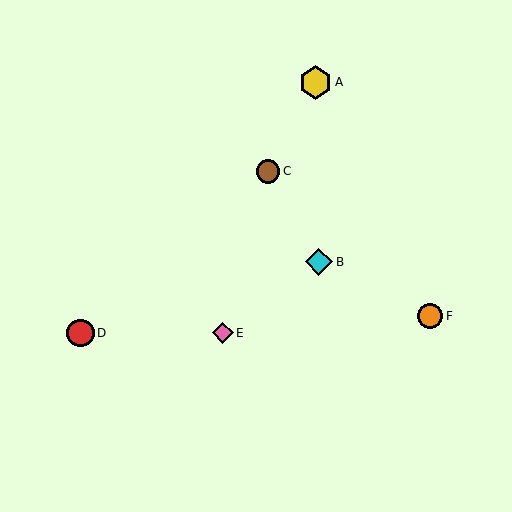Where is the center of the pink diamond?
The center of the pink diamond is at (223, 333).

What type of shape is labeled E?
Shape E is a pink diamond.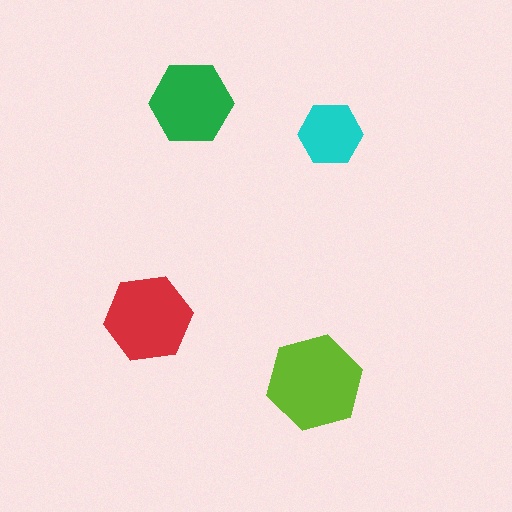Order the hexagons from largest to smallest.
the lime one, the red one, the green one, the cyan one.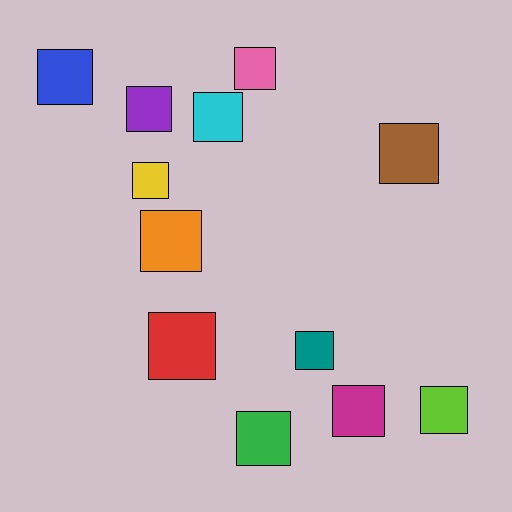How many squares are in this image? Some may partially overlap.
There are 12 squares.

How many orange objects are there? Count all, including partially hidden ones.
There is 1 orange object.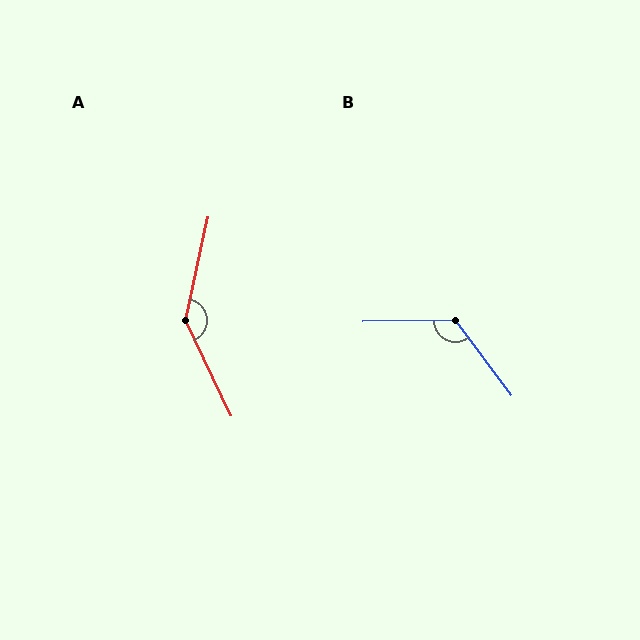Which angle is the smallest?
B, at approximately 126 degrees.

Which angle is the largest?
A, at approximately 142 degrees.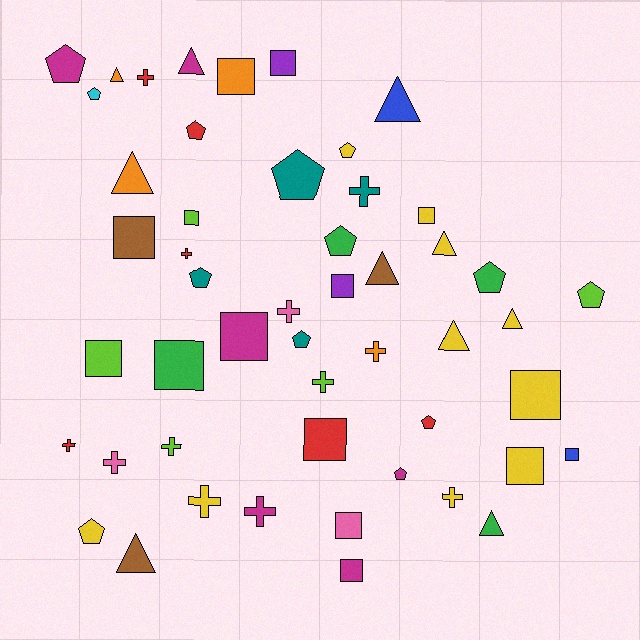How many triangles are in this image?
There are 10 triangles.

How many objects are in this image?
There are 50 objects.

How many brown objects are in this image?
There are 3 brown objects.